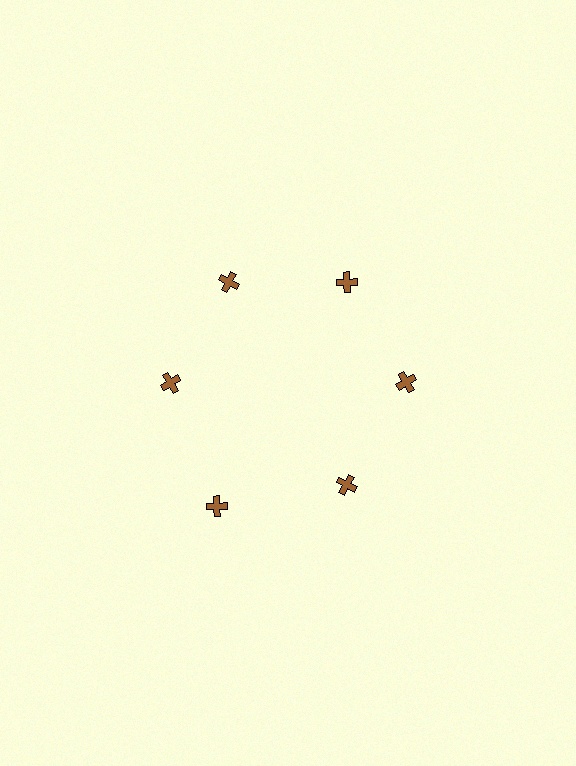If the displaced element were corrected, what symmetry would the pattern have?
It would have 6-fold rotational symmetry — the pattern would map onto itself every 60 degrees.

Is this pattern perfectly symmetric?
No. The 6 brown crosses are arranged in a ring, but one element near the 7 o'clock position is pushed outward from the center, breaking the 6-fold rotational symmetry.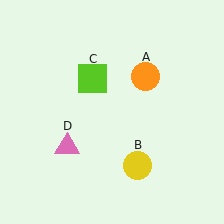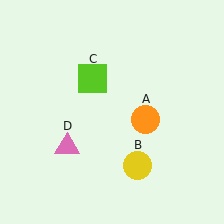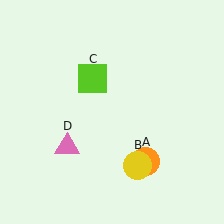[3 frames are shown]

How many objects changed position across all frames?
1 object changed position: orange circle (object A).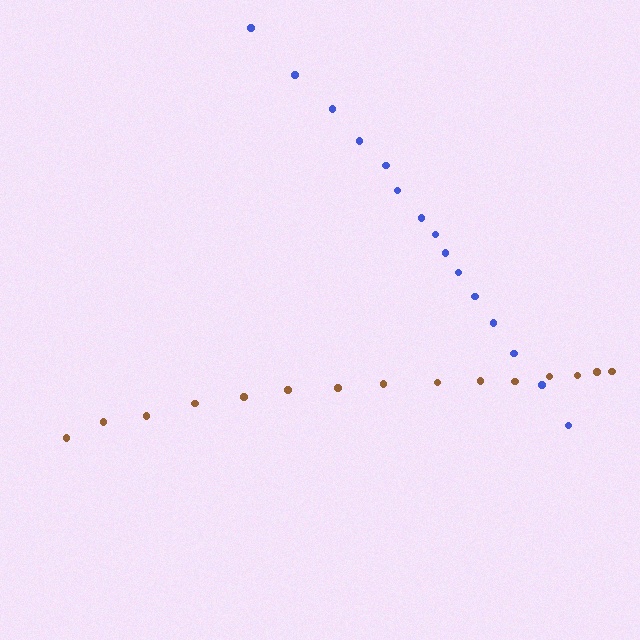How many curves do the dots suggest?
There are 2 distinct paths.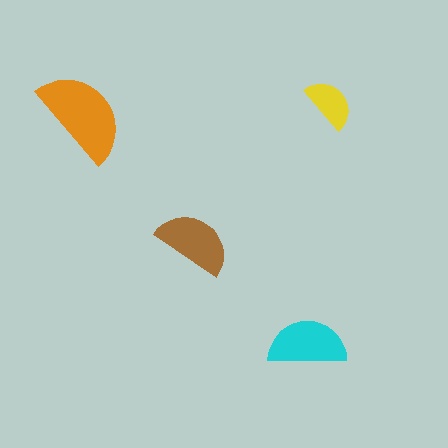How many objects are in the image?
There are 4 objects in the image.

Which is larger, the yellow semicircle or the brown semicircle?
The brown one.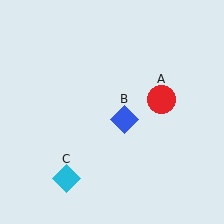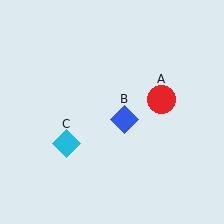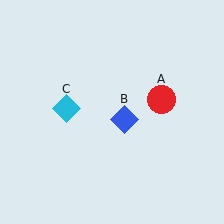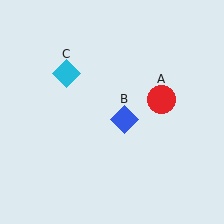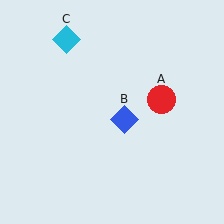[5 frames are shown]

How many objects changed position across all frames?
1 object changed position: cyan diamond (object C).